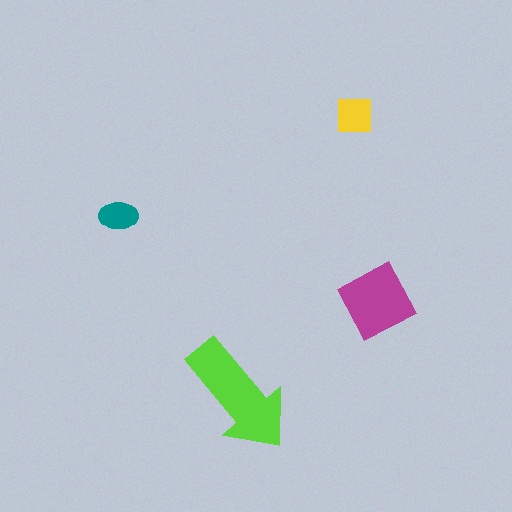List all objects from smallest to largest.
The teal ellipse, the yellow square, the magenta diamond, the lime arrow.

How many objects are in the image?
There are 4 objects in the image.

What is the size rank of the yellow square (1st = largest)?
3rd.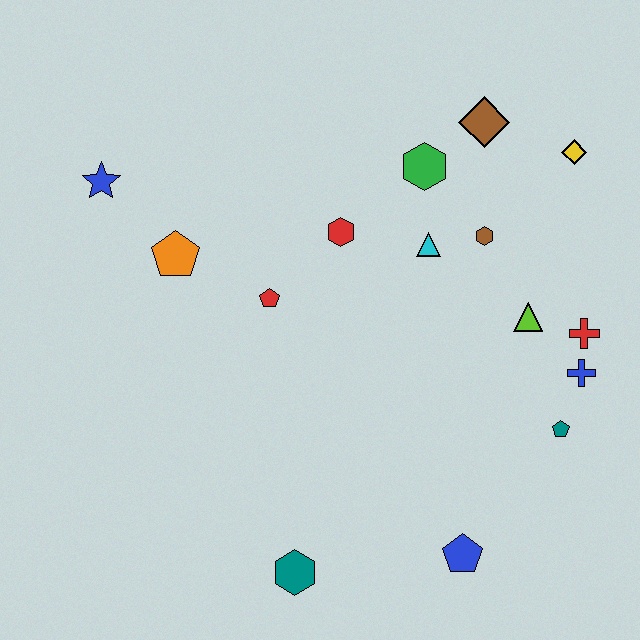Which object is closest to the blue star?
The orange pentagon is closest to the blue star.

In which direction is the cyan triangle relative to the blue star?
The cyan triangle is to the right of the blue star.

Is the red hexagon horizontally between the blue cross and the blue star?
Yes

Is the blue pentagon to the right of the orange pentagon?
Yes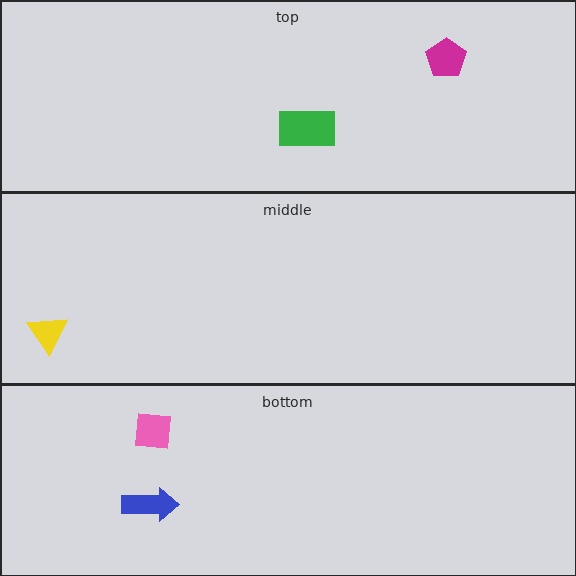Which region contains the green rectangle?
The top region.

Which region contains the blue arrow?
The bottom region.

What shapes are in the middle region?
The yellow triangle.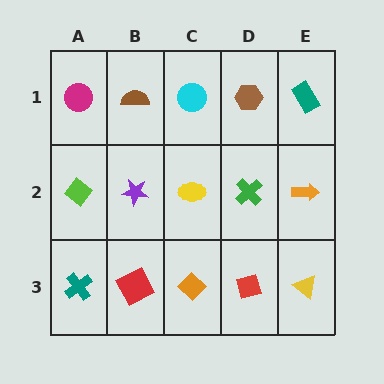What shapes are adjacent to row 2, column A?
A magenta circle (row 1, column A), a teal cross (row 3, column A), a purple star (row 2, column B).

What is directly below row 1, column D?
A green cross.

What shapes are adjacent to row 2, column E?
A teal rectangle (row 1, column E), a yellow triangle (row 3, column E), a green cross (row 2, column D).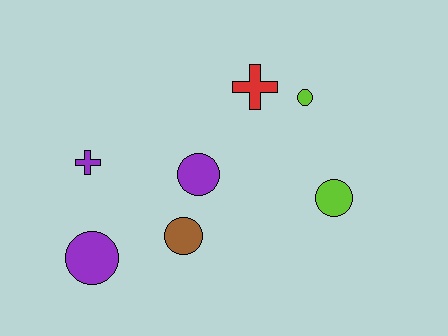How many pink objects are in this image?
There are no pink objects.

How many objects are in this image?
There are 7 objects.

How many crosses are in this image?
There are 2 crosses.